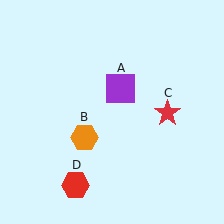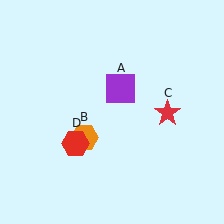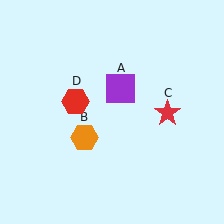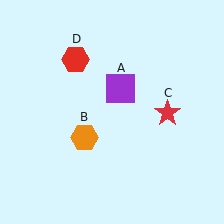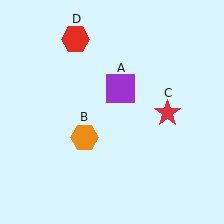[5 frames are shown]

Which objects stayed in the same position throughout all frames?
Purple square (object A) and orange hexagon (object B) and red star (object C) remained stationary.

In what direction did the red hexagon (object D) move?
The red hexagon (object D) moved up.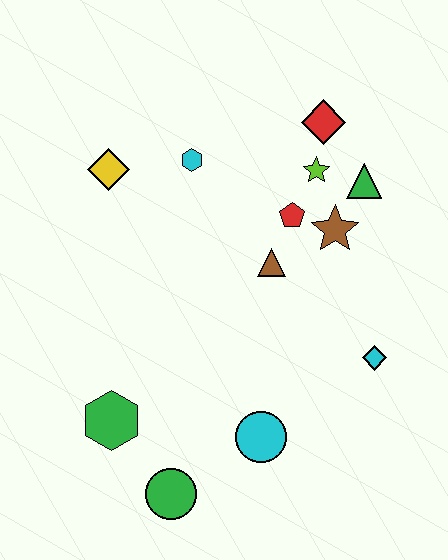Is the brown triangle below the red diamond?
Yes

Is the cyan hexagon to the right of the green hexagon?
Yes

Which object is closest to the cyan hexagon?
The yellow diamond is closest to the cyan hexagon.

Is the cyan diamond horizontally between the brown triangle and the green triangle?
No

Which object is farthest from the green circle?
The red diamond is farthest from the green circle.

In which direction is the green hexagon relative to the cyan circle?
The green hexagon is to the left of the cyan circle.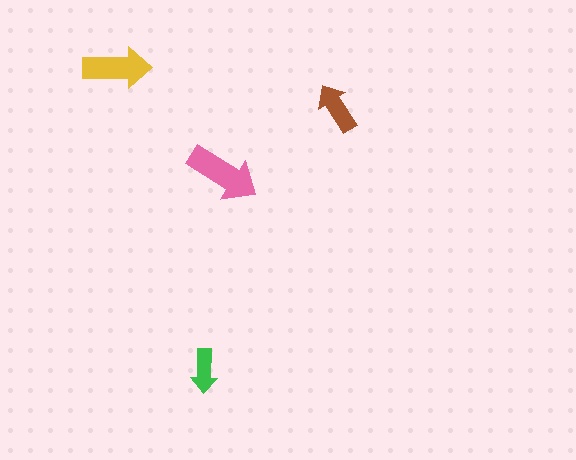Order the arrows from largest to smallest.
the pink one, the yellow one, the brown one, the green one.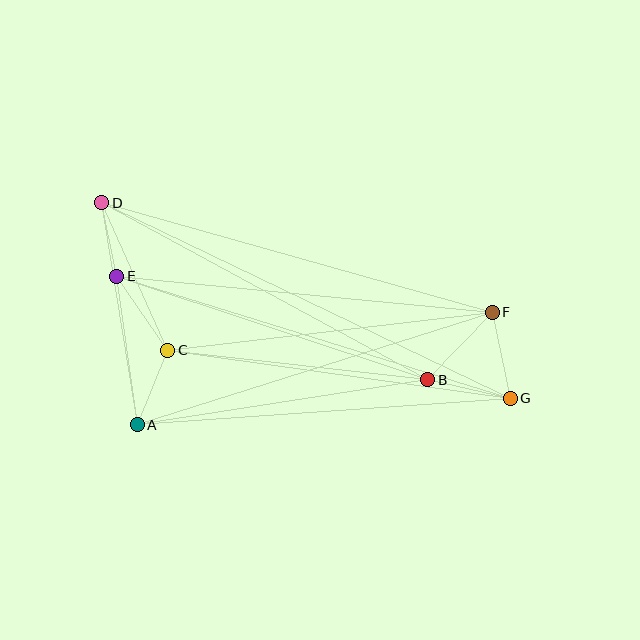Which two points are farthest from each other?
Points D and G are farthest from each other.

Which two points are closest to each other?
Points D and E are closest to each other.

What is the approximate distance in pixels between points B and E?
The distance between B and E is approximately 328 pixels.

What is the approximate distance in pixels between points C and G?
The distance between C and G is approximately 346 pixels.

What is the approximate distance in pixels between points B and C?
The distance between B and C is approximately 262 pixels.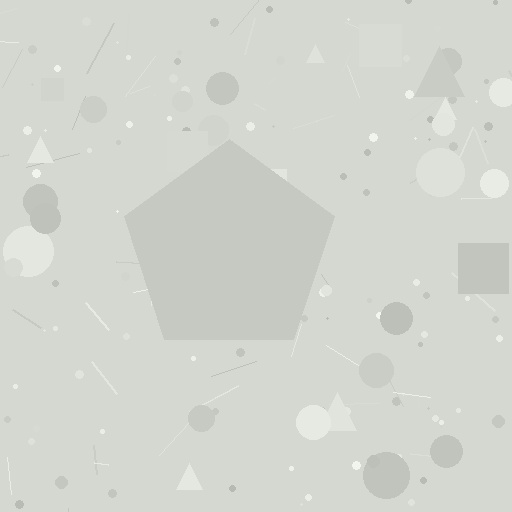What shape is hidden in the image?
A pentagon is hidden in the image.